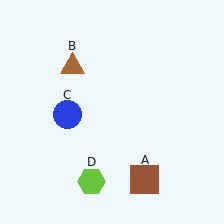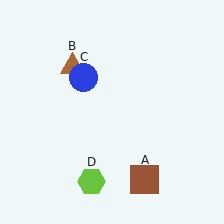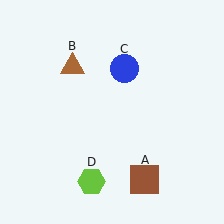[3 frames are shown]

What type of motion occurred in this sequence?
The blue circle (object C) rotated clockwise around the center of the scene.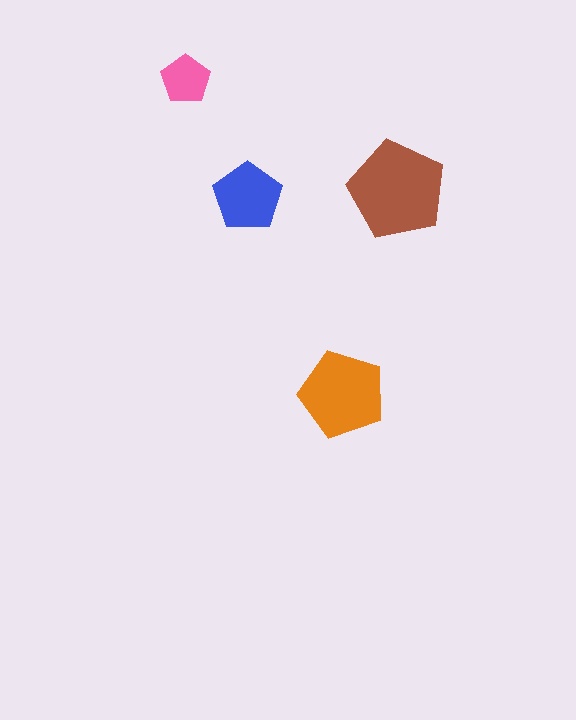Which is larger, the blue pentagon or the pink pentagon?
The blue one.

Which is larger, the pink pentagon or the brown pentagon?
The brown one.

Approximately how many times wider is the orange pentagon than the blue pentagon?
About 1.5 times wider.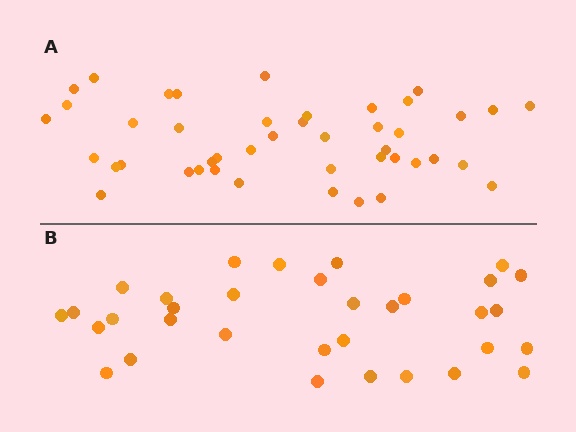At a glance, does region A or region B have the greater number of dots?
Region A (the top region) has more dots.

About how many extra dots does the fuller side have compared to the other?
Region A has roughly 12 or so more dots than region B.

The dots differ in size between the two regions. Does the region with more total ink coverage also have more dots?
No. Region B has more total ink coverage because its dots are larger, but region A actually contains more individual dots. Total area can be misleading — the number of items is what matters here.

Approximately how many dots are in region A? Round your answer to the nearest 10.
About 40 dots. (The exact count is 44, which rounds to 40.)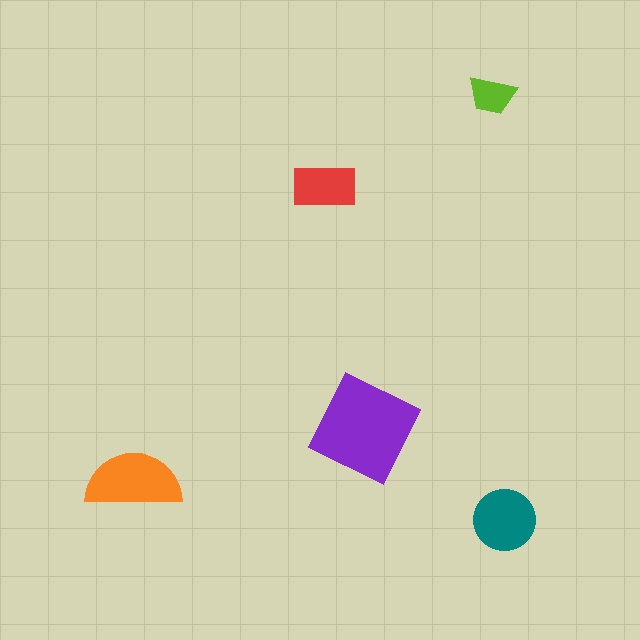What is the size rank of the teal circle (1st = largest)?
3rd.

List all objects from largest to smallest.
The purple diamond, the orange semicircle, the teal circle, the red rectangle, the lime trapezoid.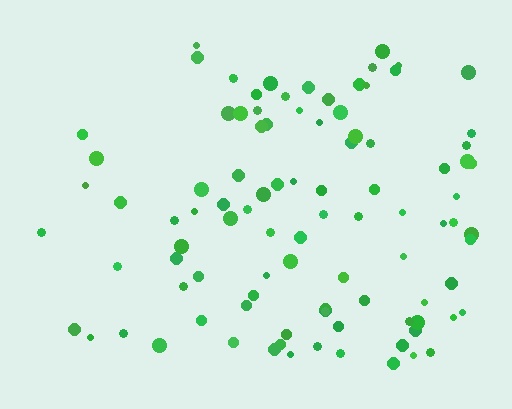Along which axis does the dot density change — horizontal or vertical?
Horizontal.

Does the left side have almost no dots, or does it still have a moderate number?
Still a moderate number, just noticeably fewer than the right.